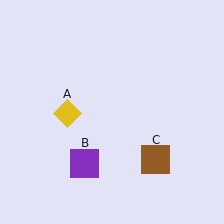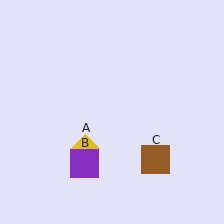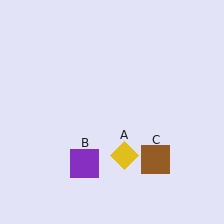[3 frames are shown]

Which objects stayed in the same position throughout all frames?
Purple square (object B) and brown square (object C) remained stationary.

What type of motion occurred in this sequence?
The yellow diamond (object A) rotated counterclockwise around the center of the scene.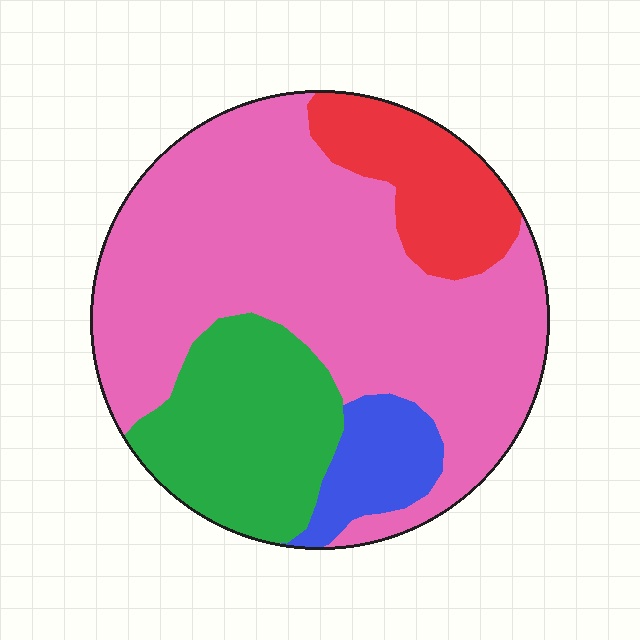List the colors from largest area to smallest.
From largest to smallest: pink, green, red, blue.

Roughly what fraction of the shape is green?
Green covers around 20% of the shape.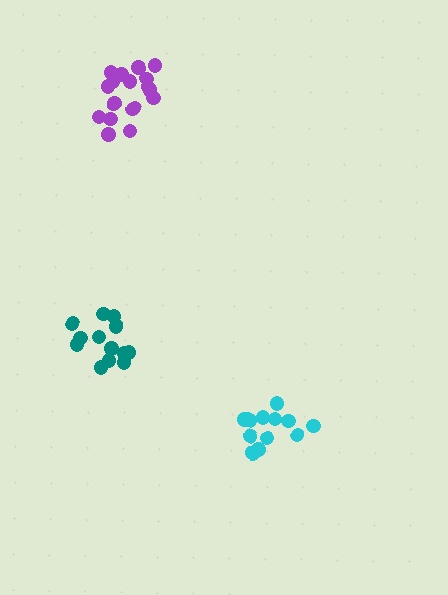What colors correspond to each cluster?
The clusters are colored: purple, teal, cyan.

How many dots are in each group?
Group 1: 18 dots, Group 2: 13 dots, Group 3: 12 dots (43 total).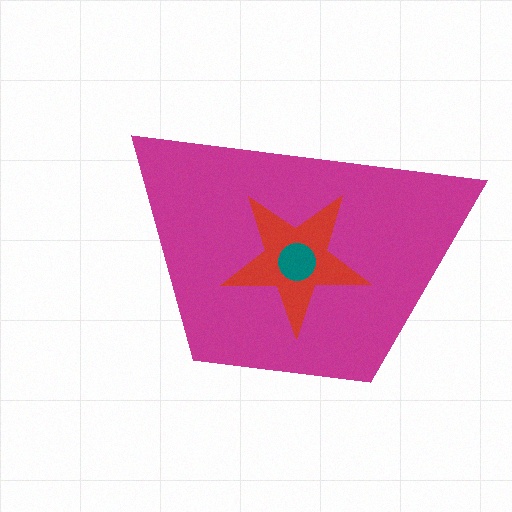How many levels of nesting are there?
3.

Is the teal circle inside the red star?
Yes.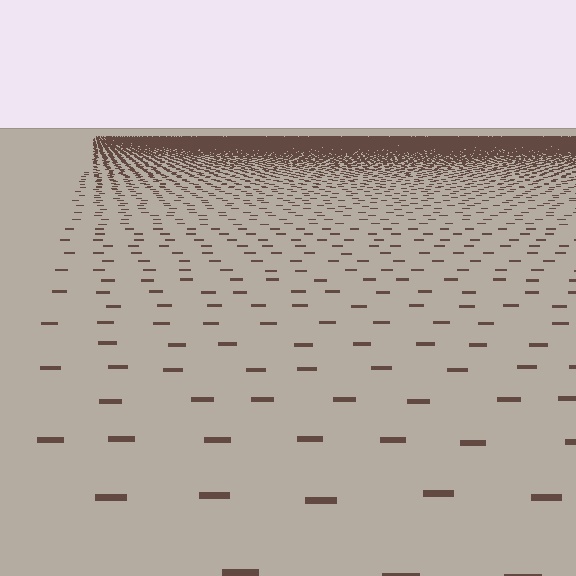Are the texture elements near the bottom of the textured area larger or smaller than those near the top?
Larger. Near the bottom, elements are closer to the viewer and appear at a bigger on-screen size.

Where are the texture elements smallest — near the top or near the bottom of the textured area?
Near the top.